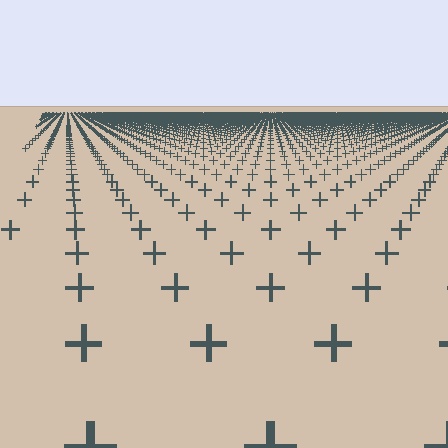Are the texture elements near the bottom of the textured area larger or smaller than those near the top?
Larger. Near the bottom, elements are closer to the viewer and appear at a bigger on-screen size.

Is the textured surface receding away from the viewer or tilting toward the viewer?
The surface is receding away from the viewer. Texture elements get smaller and denser toward the top.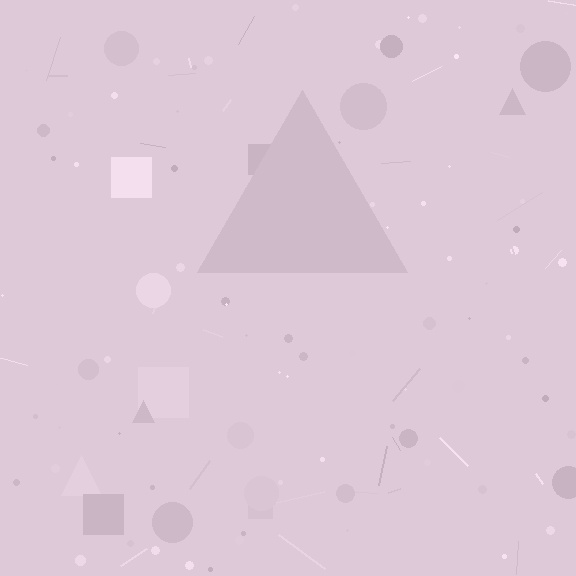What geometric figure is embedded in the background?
A triangle is embedded in the background.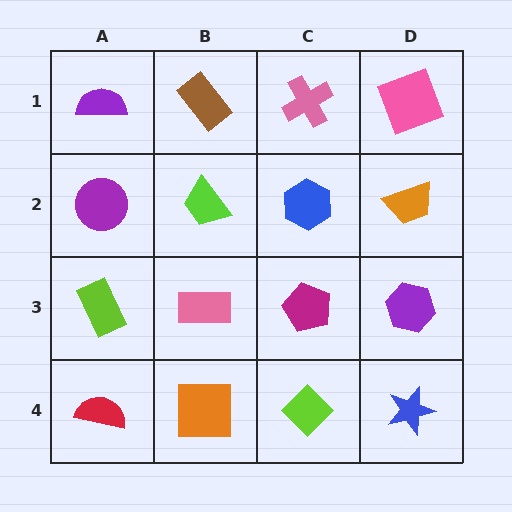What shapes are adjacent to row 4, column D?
A purple hexagon (row 3, column D), a lime diamond (row 4, column C).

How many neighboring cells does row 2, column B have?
4.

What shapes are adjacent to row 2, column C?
A pink cross (row 1, column C), a magenta pentagon (row 3, column C), a lime trapezoid (row 2, column B), an orange trapezoid (row 2, column D).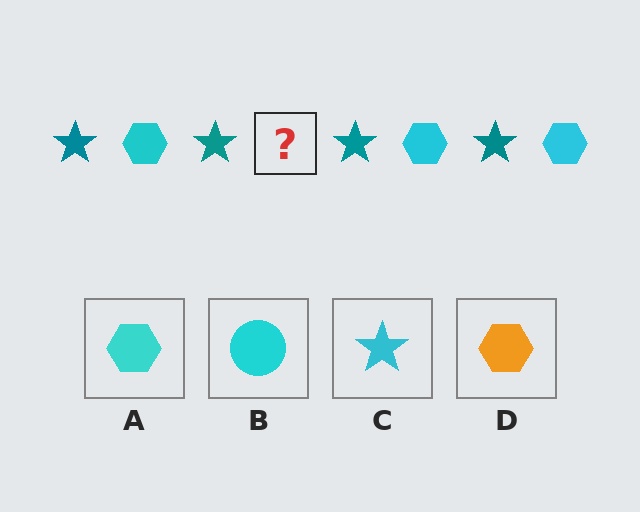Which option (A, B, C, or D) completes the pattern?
A.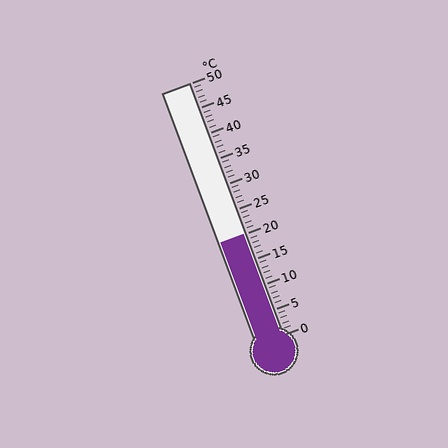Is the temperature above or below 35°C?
The temperature is below 35°C.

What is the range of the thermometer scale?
The thermometer scale ranges from 0°C to 50°C.